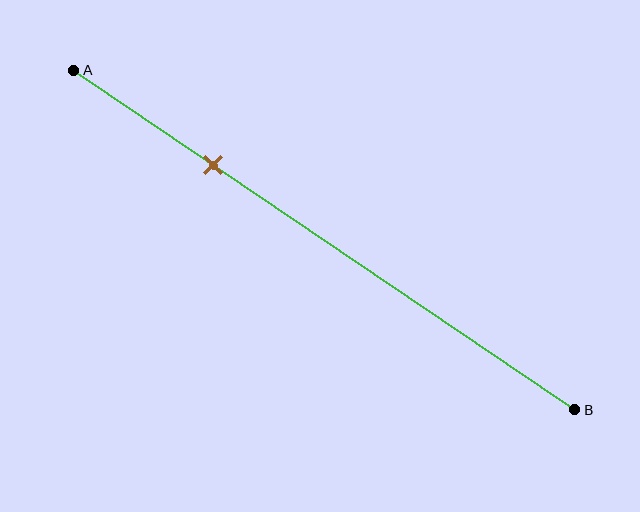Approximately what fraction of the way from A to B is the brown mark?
The brown mark is approximately 30% of the way from A to B.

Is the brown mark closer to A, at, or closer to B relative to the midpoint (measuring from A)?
The brown mark is closer to point A than the midpoint of segment AB.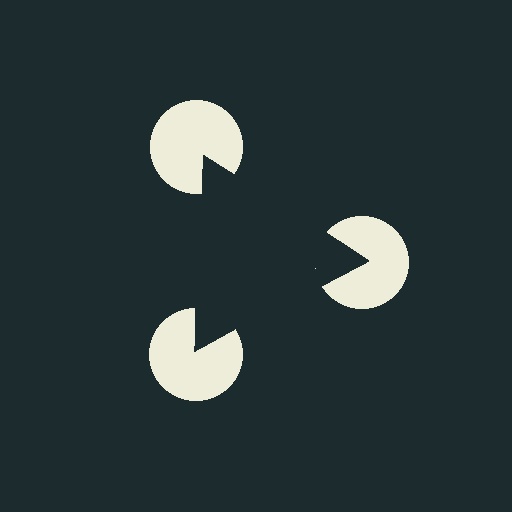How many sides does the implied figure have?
3 sides.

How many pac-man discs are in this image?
There are 3 — one at each vertex of the illusory triangle.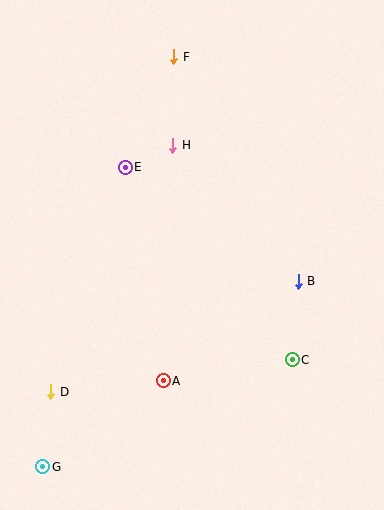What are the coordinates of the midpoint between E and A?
The midpoint between E and A is at (144, 274).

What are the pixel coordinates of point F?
Point F is at (174, 57).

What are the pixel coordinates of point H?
Point H is at (173, 145).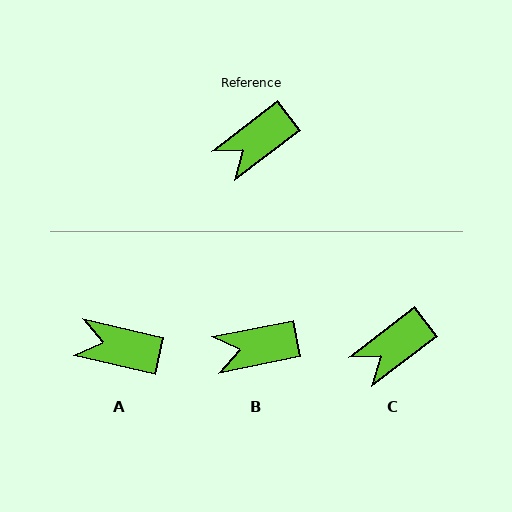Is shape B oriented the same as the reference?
No, it is off by about 26 degrees.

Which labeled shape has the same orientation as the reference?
C.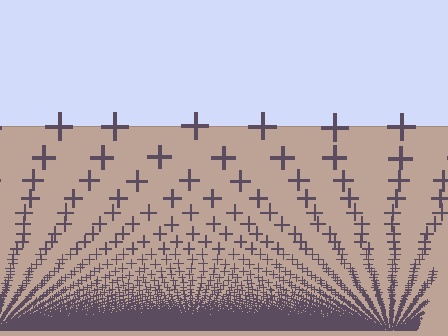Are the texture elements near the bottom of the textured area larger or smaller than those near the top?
Smaller. The gradient is inverted — elements near the bottom are smaller and denser.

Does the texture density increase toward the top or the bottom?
Density increases toward the bottom.